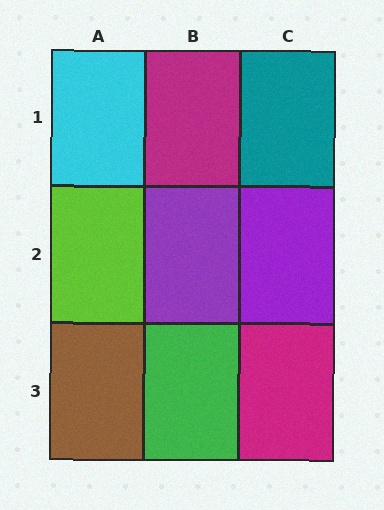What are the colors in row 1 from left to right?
Cyan, magenta, teal.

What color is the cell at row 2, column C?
Purple.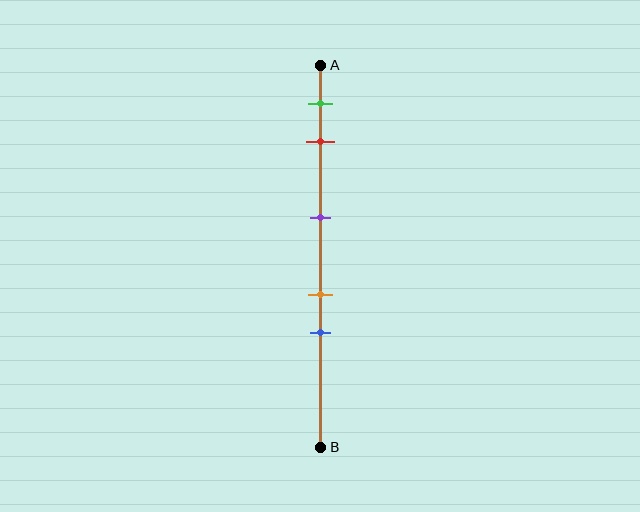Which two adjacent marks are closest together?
The orange and blue marks are the closest adjacent pair.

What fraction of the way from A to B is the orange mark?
The orange mark is approximately 60% (0.6) of the way from A to B.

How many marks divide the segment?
There are 5 marks dividing the segment.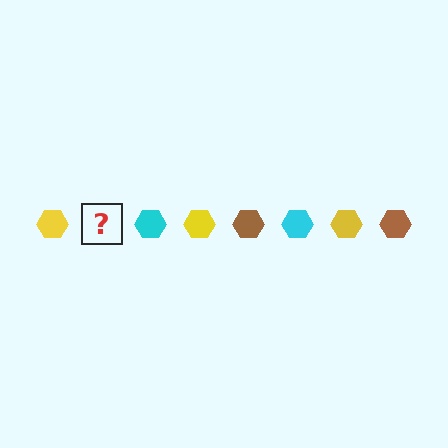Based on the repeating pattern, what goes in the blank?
The blank should be a brown hexagon.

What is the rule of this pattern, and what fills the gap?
The rule is that the pattern cycles through yellow, brown, cyan hexagons. The gap should be filled with a brown hexagon.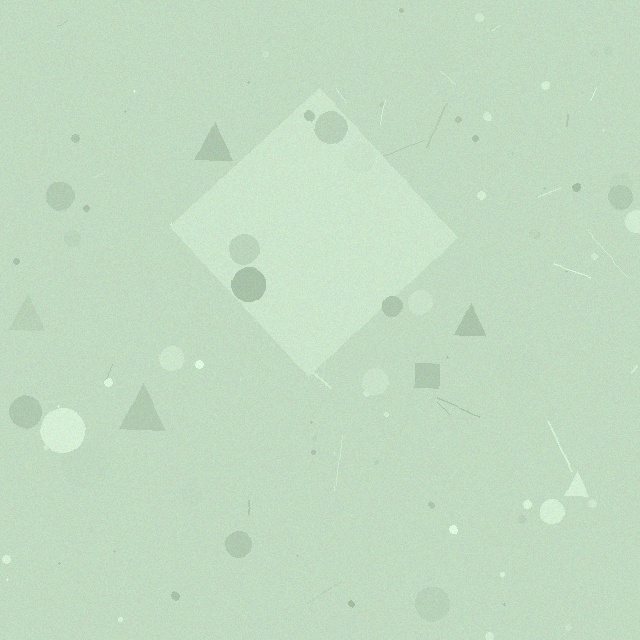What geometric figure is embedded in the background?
A diamond is embedded in the background.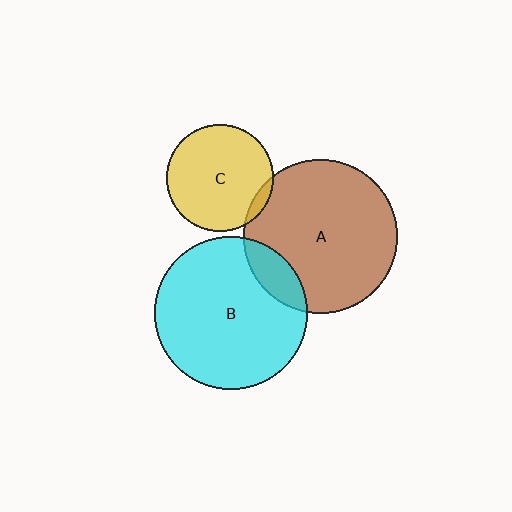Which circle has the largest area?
Circle A (brown).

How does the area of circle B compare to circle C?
Approximately 2.0 times.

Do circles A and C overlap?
Yes.